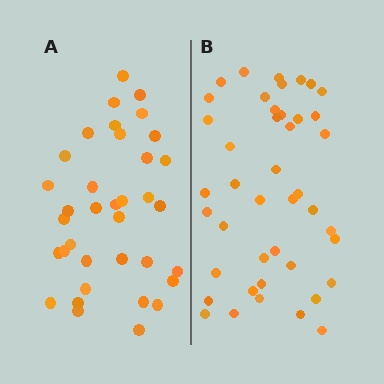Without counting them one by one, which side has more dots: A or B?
Region B (the right region) has more dots.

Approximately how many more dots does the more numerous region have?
Region B has roughly 8 or so more dots than region A.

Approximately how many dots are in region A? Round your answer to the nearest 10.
About 40 dots. (The exact count is 36, which rounds to 40.)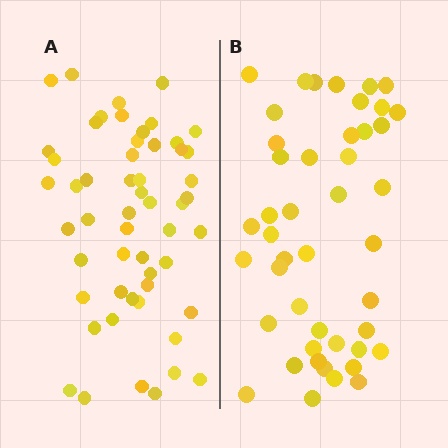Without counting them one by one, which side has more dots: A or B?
Region A (the left region) has more dots.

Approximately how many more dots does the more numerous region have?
Region A has roughly 8 or so more dots than region B.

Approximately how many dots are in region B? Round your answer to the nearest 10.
About 40 dots. (The exact count is 45, which rounds to 40.)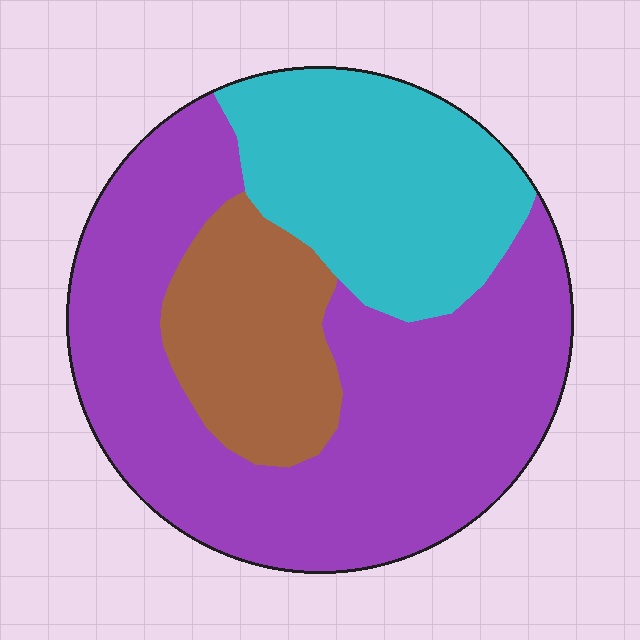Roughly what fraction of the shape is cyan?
Cyan covers 27% of the shape.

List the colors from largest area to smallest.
From largest to smallest: purple, cyan, brown.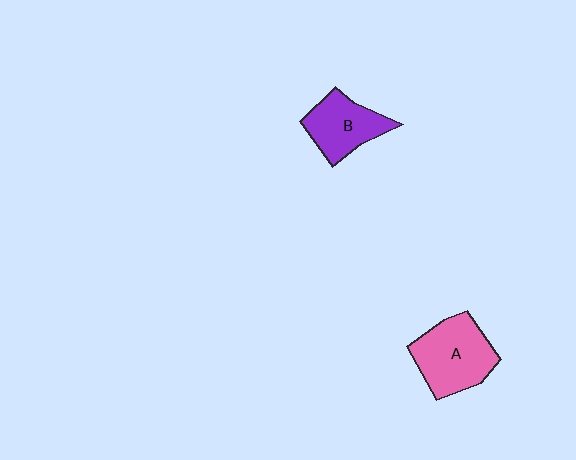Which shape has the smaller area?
Shape B (purple).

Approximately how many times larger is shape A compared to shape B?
Approximately 1.3 times.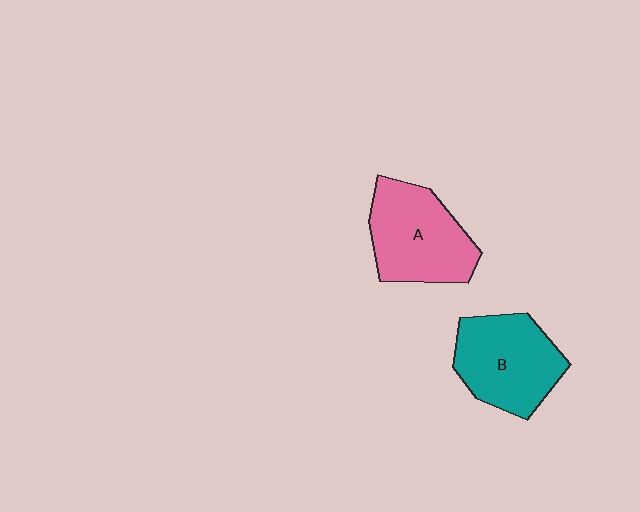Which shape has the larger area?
Shape A (pink).